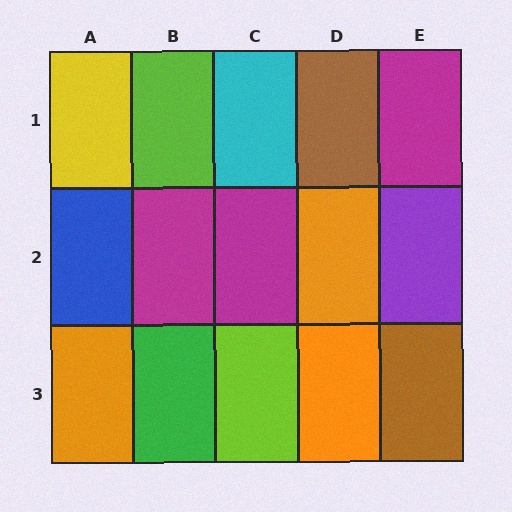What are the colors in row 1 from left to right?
Yellow, lime, cyan, brown, magenta.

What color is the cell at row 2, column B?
Magenta.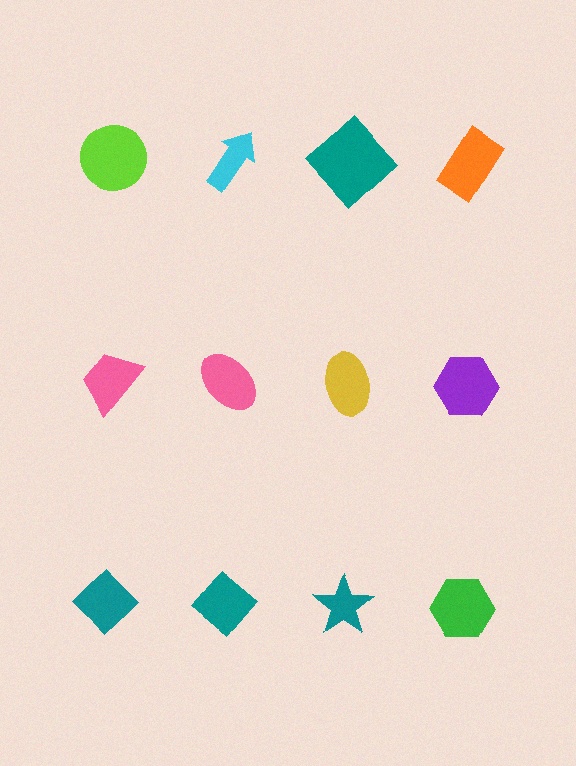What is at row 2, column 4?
A purple hexagon.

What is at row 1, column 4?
An orange rectangle.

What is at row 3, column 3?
A teal star.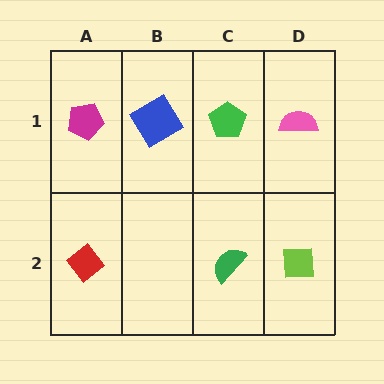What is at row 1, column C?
A green pentagon.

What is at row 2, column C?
A green semicircle.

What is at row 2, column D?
A lime square.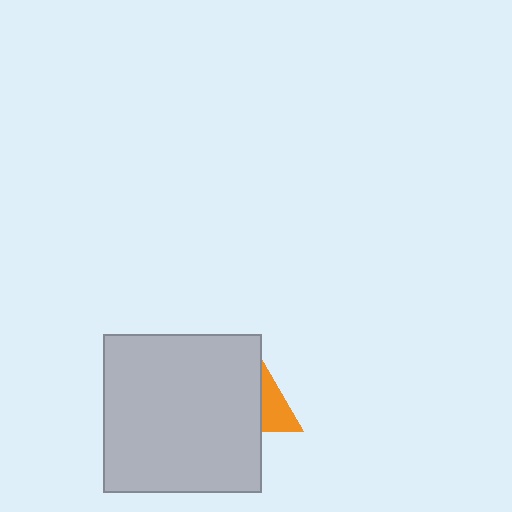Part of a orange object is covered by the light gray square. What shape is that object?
It is a triangle.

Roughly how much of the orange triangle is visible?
A small part of it is visible (roughly 40%).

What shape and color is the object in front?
The object in front is a light gray square.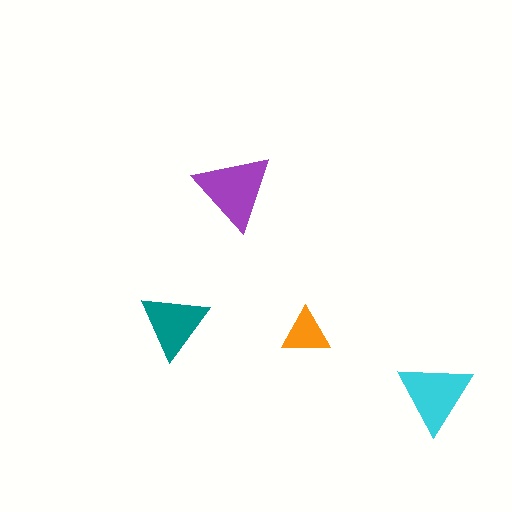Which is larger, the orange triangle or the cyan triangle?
The cyan one.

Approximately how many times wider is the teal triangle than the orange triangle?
About 1.5 times wider.